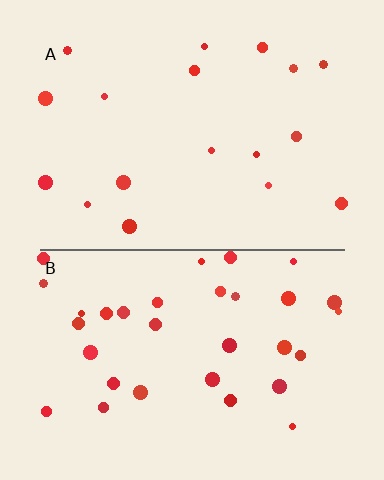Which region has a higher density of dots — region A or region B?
B (the bottom).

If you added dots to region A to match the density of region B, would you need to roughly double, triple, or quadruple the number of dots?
Approximately double.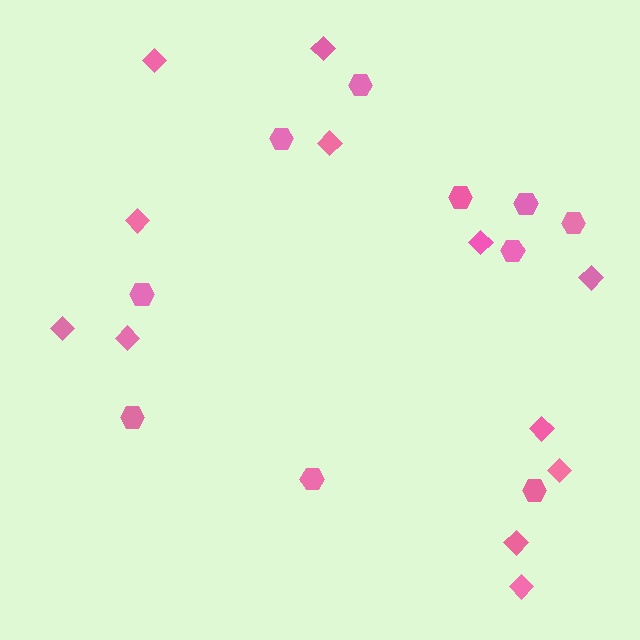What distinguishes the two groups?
There are 2 groups: one group of diamonds (12) and one group of hexagons (10).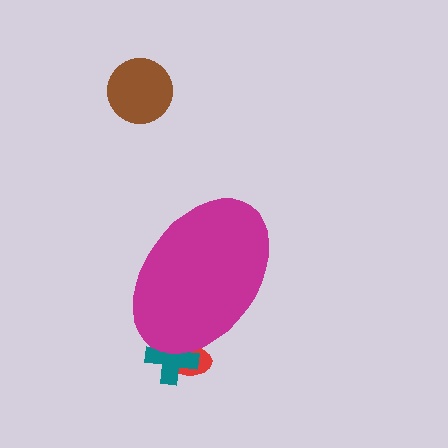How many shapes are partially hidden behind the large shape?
2 shapes are partially hidden.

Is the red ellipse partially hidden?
Yes, the red ellipse is partially hidden behind the magenta ellipse.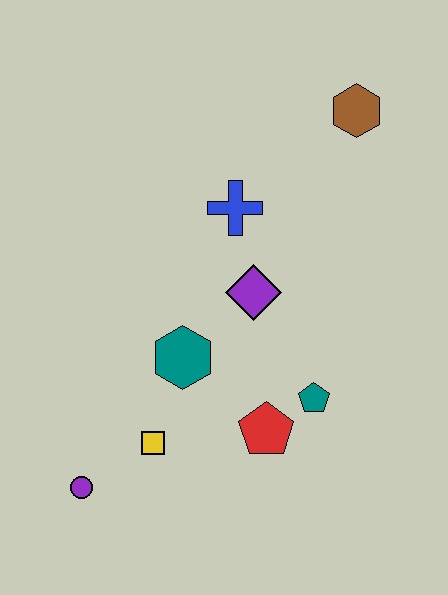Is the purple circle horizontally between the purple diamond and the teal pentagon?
No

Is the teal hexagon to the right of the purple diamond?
No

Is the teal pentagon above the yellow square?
Yes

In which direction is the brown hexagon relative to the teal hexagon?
The brown hexagon is above the teal hexagon.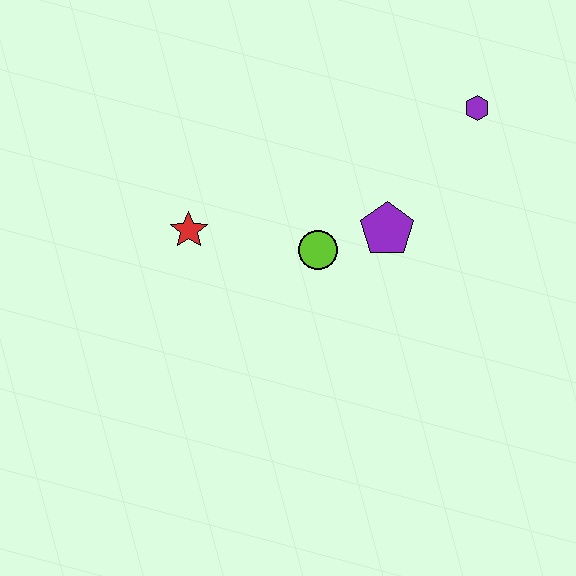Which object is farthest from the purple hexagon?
The red star is farthest from the purple hexagon.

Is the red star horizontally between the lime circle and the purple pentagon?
No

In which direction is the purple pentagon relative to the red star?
The purple pentagon is to the right of the red star.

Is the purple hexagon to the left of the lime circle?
No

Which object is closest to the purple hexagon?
The purple pentagon is closest to the purple hexagon.